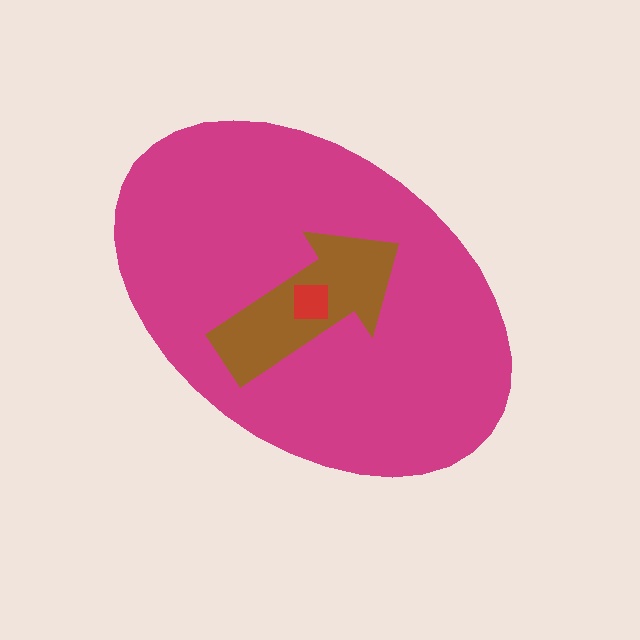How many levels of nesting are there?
3.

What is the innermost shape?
The red square.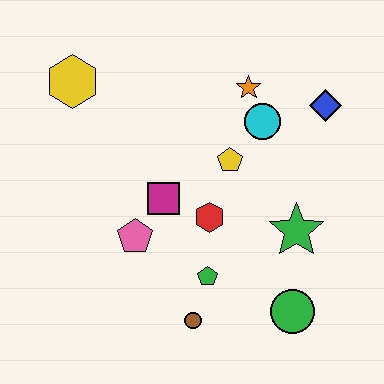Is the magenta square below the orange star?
Yes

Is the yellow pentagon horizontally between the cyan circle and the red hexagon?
Yes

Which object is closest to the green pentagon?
The brown circle is closest to the green pentagon.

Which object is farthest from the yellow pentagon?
The yellow hexagon is farthest from the yellow pentagon.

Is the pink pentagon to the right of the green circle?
No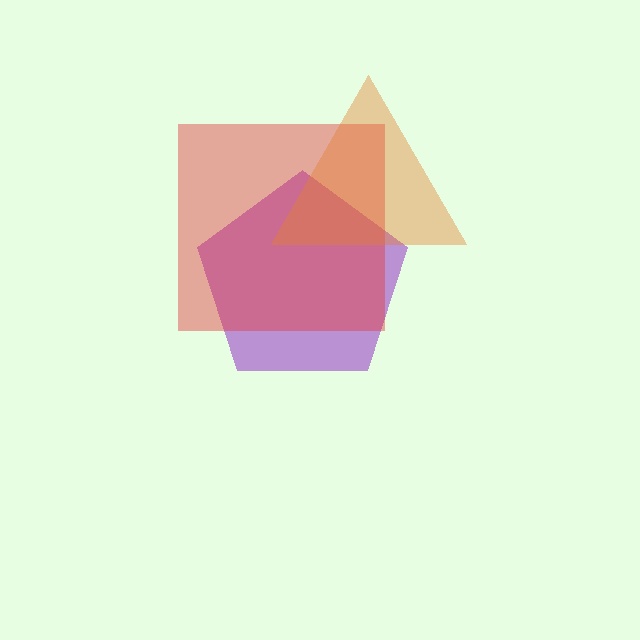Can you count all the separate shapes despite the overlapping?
Yes, there are 3 separate shapes.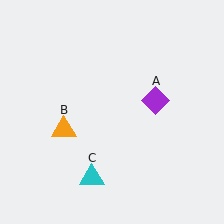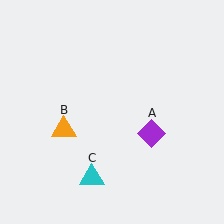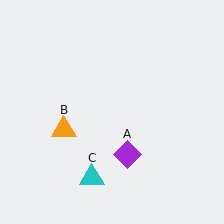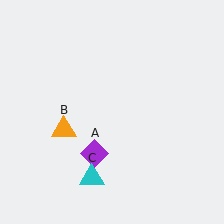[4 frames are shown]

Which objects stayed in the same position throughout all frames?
Orange triangle (object B) and cyan triangle (object C) remained stationary.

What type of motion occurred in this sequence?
The purple diamond (object A) rotated clockwise around the center of the scene.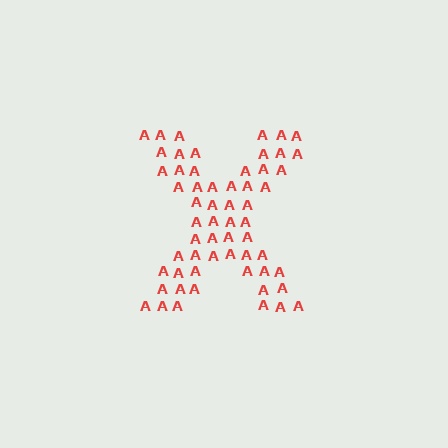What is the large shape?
The large shape is the letter X.